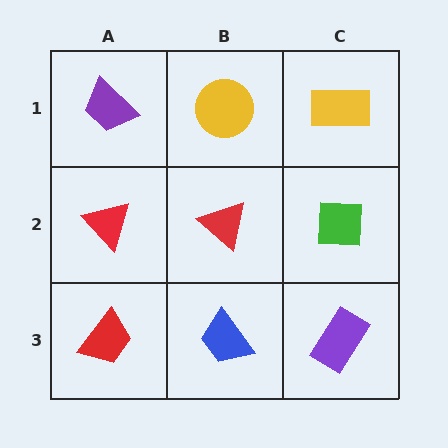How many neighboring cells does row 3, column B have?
3.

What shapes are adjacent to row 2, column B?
A yellow circle (row 1, column B), a blue trapezoid (row 3, column B), a red triangle (row 2, column A), a green square (row 2, column C).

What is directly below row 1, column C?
A green square.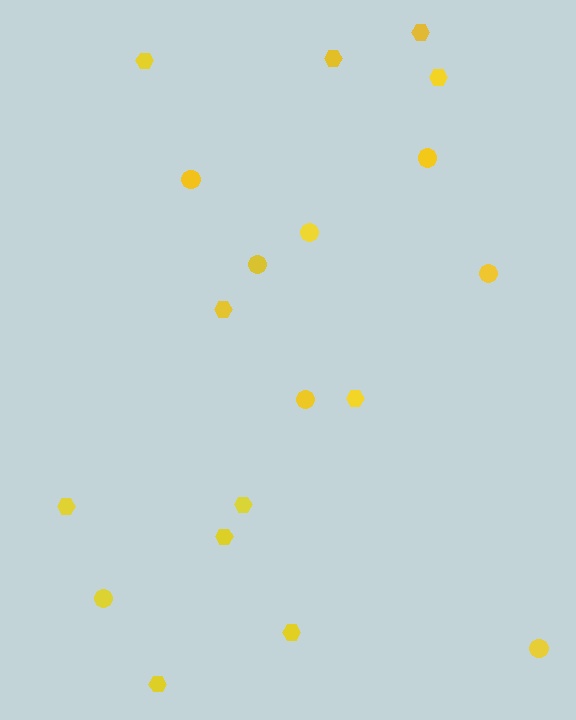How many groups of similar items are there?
There are 2 groups: one group of hexagons (11) and one group of circles (8).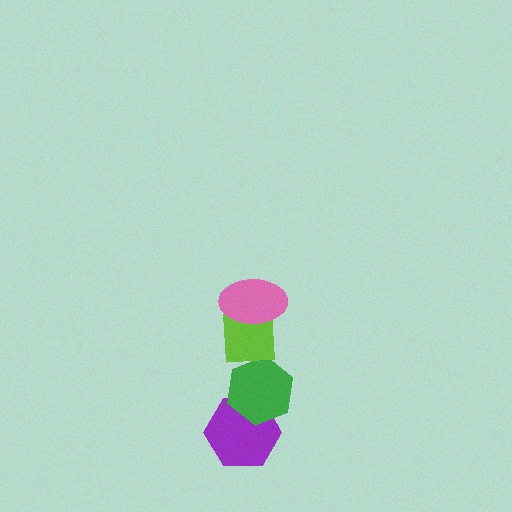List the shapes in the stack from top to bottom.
From top to bottom: the pink ellipse, the lime square, the green hexagon, the purple hexagon.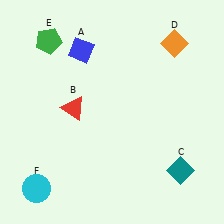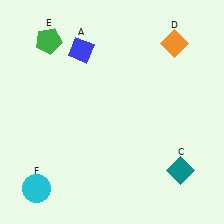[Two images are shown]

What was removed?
The red triangle (B) was removed in Image 2.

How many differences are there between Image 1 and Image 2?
There is 1 difference between the two images.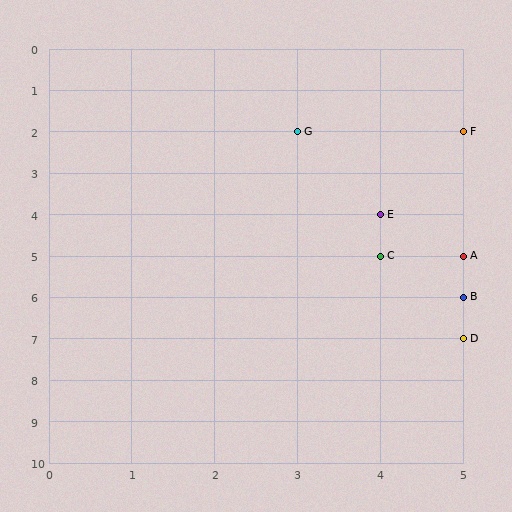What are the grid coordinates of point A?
Point A is at grid coordinates (5, 5).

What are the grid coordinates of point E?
Point E is at grid coordinates (4, 4).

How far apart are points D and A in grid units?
Points D and A are 2 rows apart.